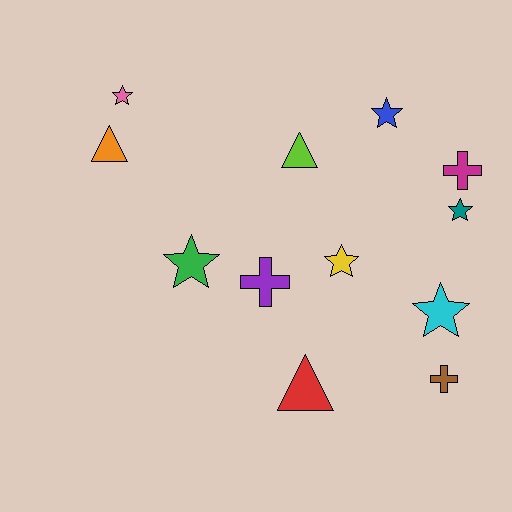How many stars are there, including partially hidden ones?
There are 6 stars.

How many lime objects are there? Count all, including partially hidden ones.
There is 1 lime object.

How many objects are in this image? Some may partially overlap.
There are 12 objects.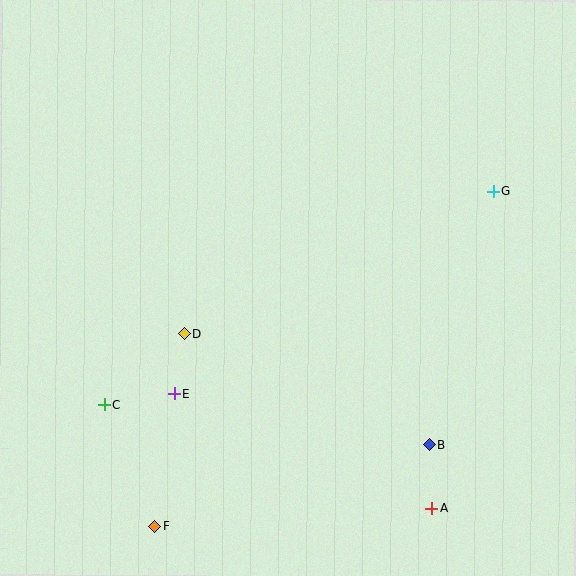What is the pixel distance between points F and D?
The distance between F and D is 195 pixels.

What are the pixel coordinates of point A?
Point A is at (431, 508).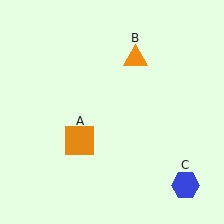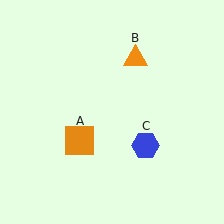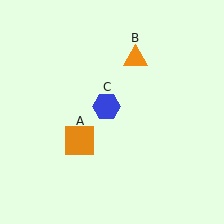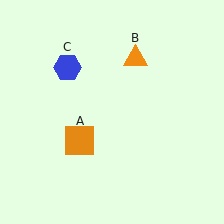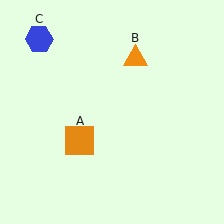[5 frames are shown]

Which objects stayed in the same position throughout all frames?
Orange square (object A) and orange triangle (object B) remained stationary.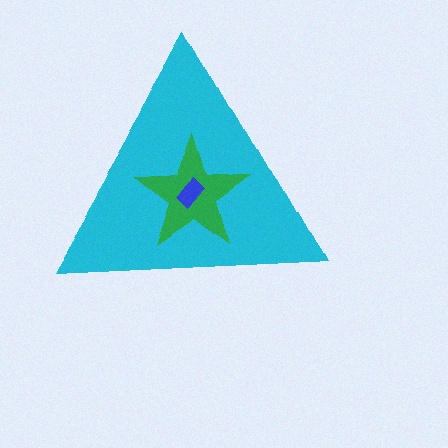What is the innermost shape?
The blue rectangle.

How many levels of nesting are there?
3.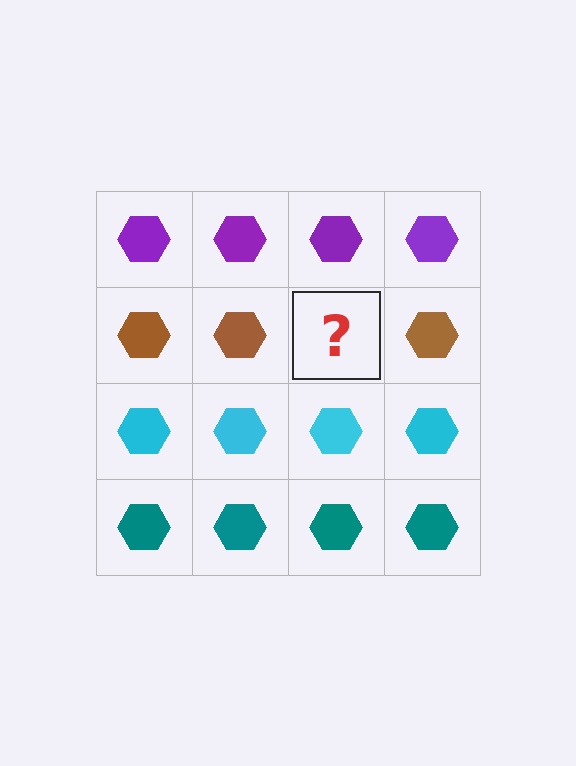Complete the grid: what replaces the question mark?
The question mark should be replaced with a brown hexagon.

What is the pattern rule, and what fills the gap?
The rule is that each row has a consistent color. The gap should be filled with a brown hexagon.